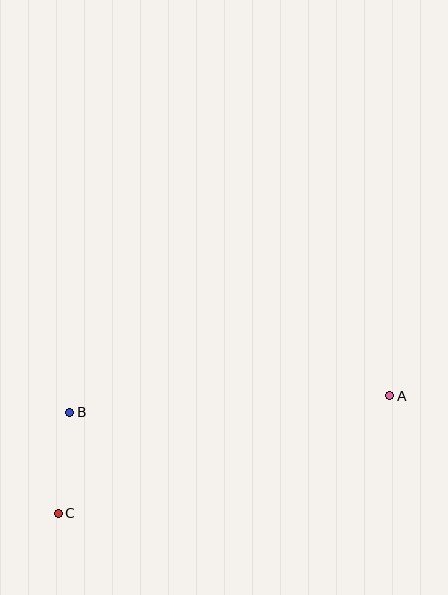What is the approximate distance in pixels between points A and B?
The distance between A and B is approximately 320 pixels.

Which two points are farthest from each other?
Points A and C are farthest from each other.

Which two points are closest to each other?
Points B and C are closest to each other.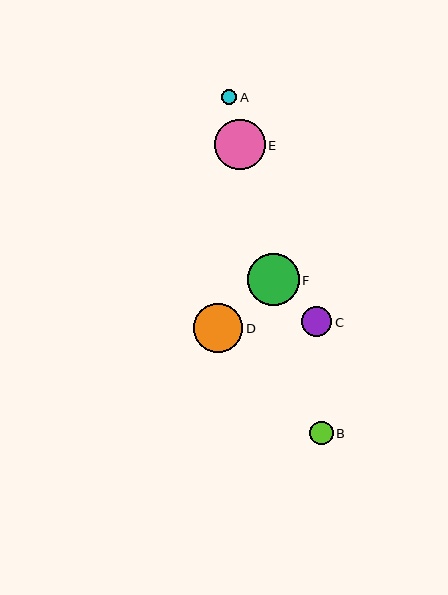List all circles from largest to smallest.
From largest to smallest: F, E, D, C, B, A.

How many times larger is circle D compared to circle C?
Circle D is approximately 1.6 times the size of circle C.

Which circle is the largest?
Circle F is the largest with a size of approximately 52 pixels.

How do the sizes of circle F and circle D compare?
Circle F and circle D are approximately the same size.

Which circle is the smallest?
Circle A is the smallest with a size of approximately 15 pixels.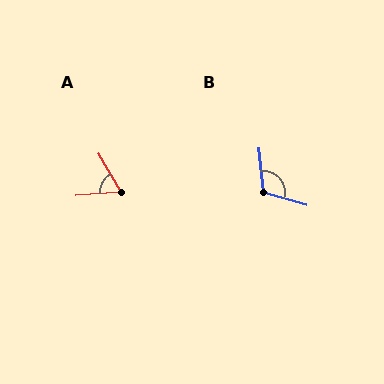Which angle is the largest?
B, at approximately 112 degrees.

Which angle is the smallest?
A, at approximately 64 degrees.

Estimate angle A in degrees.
Approximately 64 degrees.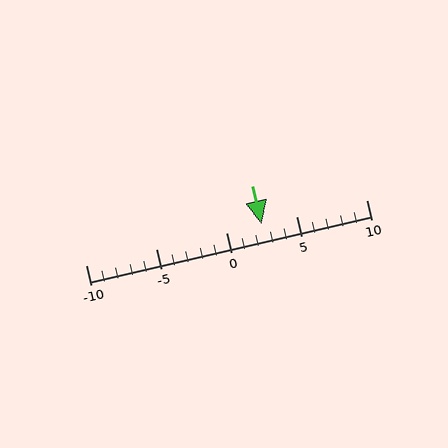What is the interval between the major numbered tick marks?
The major tick marks are spaced 5 units apart.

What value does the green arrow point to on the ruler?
The green arrow points to approximately 2.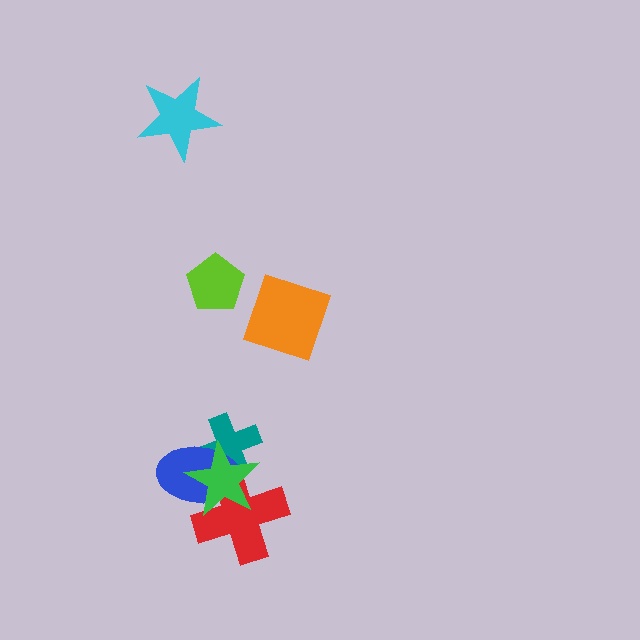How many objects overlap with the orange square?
0 objects overlap with the orange square.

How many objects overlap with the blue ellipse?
3 objects overlap with the blue ellipse.